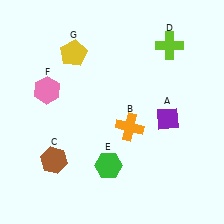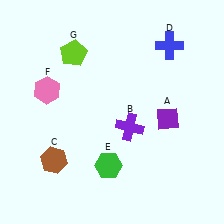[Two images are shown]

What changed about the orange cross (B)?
In Image 1, B is orange. In Image 2, it changed to purple.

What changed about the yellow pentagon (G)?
In Image 1, G is yellow. In Image 2, it changed to lime.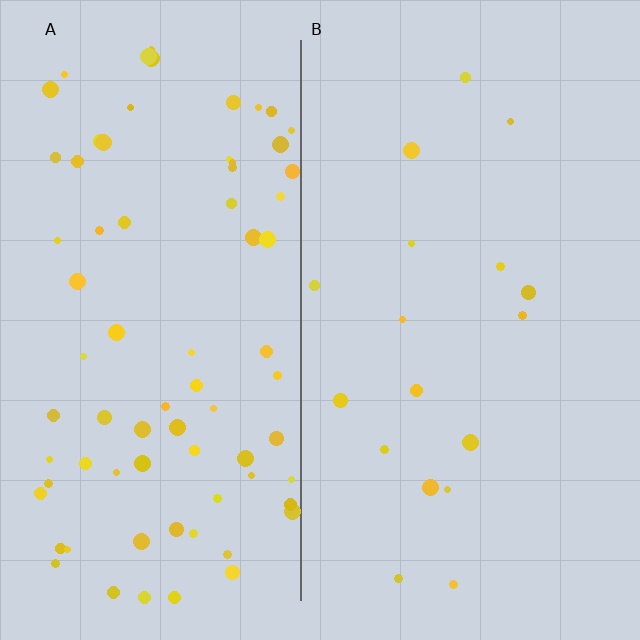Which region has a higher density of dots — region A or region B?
A (the left).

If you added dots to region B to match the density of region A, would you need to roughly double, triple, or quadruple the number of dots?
Approximately quadruple.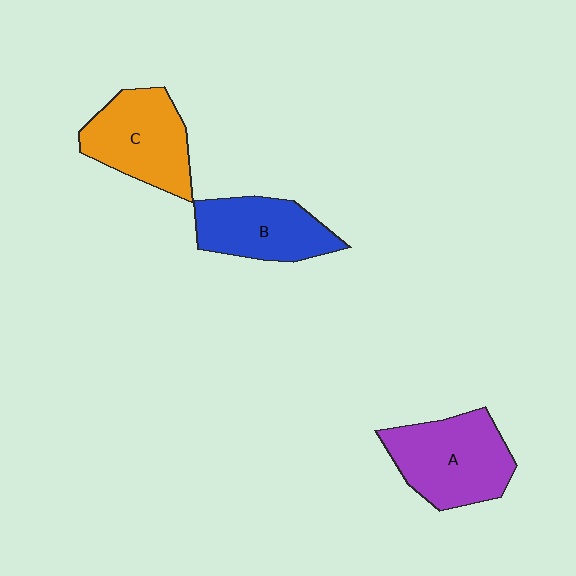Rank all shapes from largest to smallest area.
From largest to smallest: A (purple), C (orange), B (blue).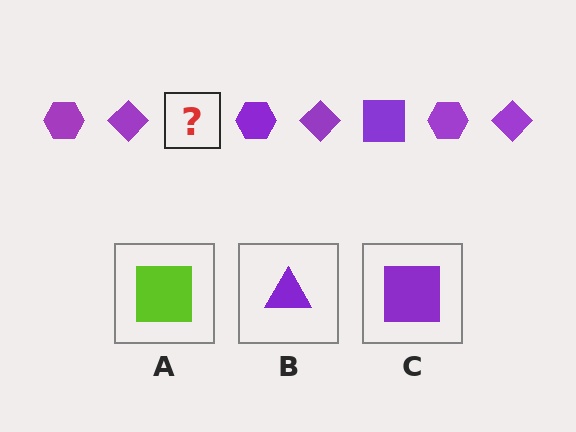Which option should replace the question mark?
Option C.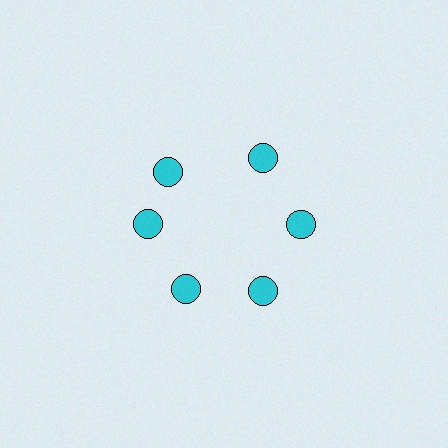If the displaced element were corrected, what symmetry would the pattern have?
It would have 6-fold rotational symmetry — the pattern would map onto itself every 60 degrees.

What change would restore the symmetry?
The symmetry would be restored by rotating it back into even spacing with its neighbors so that all 6 circles sit at equal angles and equal distance from the center.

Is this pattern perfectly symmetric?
No. The 6 cyan circles are arranged in a ring, but one element near the 11 o'clock position is rotated out of alignment along the ring, breaking the 6-fold rotational symmetry.